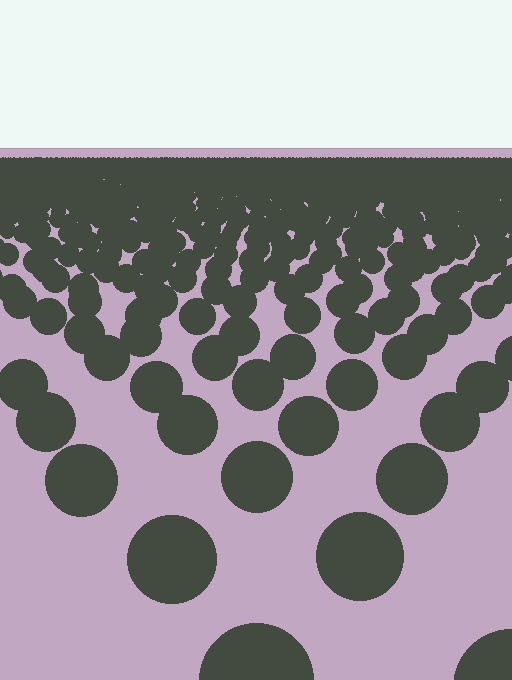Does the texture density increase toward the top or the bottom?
Density increases toward the top.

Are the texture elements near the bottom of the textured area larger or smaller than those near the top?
Larger. Near the bottom, elements are closer to the viewer and appear at a bigger on-screen size.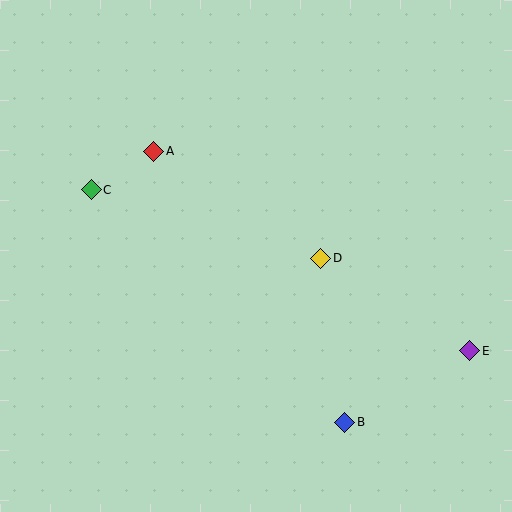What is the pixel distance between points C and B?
The distance between C and B is 344 pixels.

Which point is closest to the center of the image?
Point D at (321, 258) is closest to the center.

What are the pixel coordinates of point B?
Point B is at (345, 422).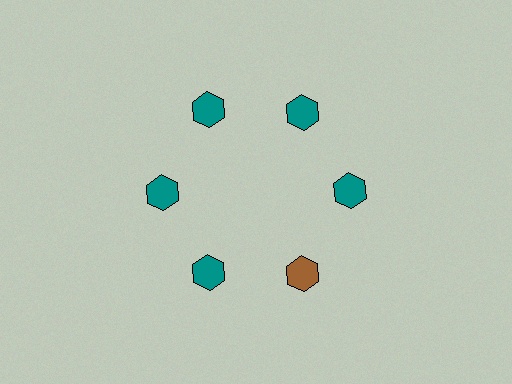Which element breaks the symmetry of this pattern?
The brown hexagon at roughly the 5 o'clock position breaks the symmetry. All other shapes are teal hexagons.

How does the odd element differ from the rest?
It has a different color: brown instead of teal.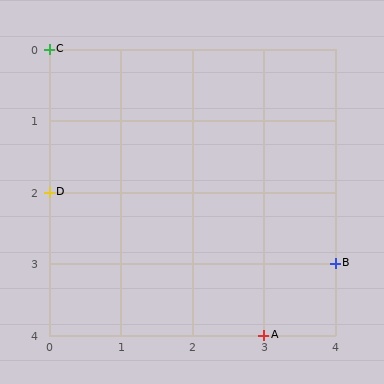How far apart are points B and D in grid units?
Points B and D are 4 columns and 1 row apart (about 4.1 grid units diagonally).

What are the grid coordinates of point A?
Point A is at grid coordinates (3, 4).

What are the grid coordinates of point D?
Point D is at grid coordinates (0, 2).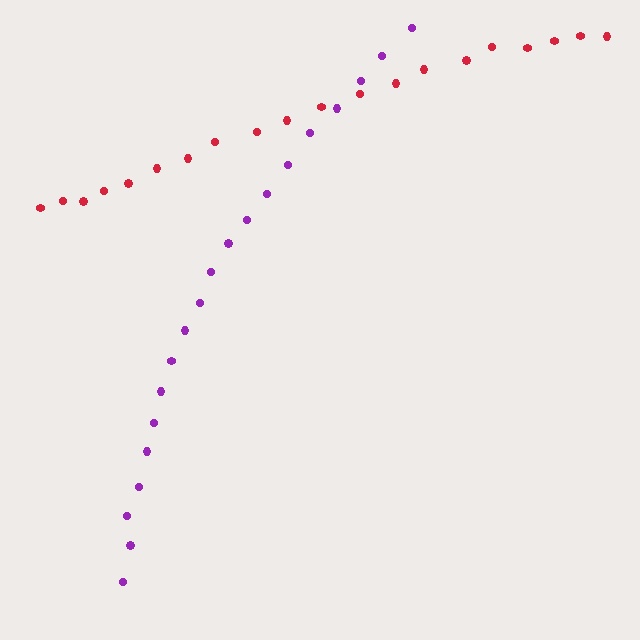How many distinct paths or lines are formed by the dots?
There are 2 distinct paths.